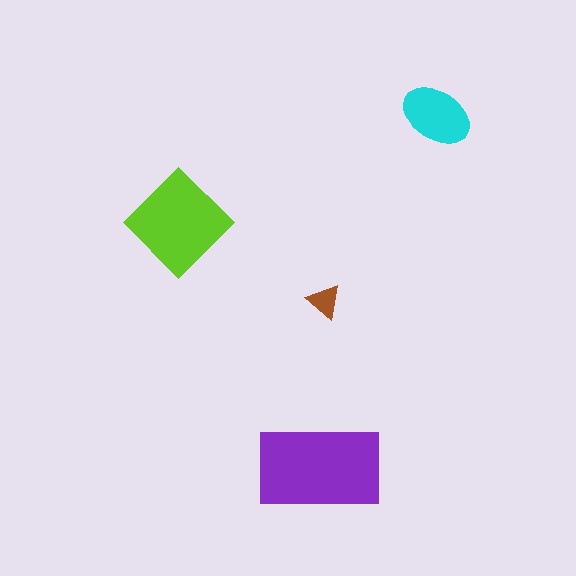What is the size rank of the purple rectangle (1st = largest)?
1st.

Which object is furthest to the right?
The cyan ellipse is rightmost.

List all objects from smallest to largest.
The brown triangle, the cyan ellipse, the lime diamond, the purple rectangle.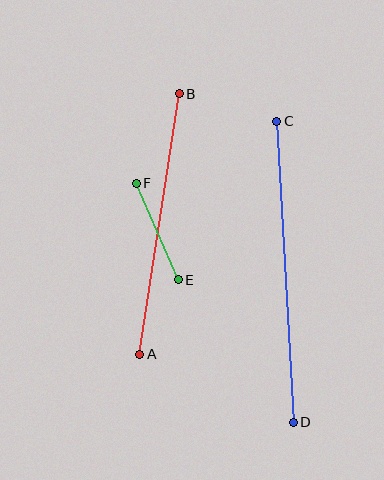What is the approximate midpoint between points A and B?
The midpoint is at approximately (160, 224) pixels.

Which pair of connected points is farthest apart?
Points C and D are farthest apart.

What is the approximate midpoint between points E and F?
The midpoint is at approximately (157, 231) pixels.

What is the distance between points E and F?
The distance is approximately 105 pixels.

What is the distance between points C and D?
The distance is approximately 301 pixels.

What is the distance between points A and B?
The distance is approximately 264 pixels.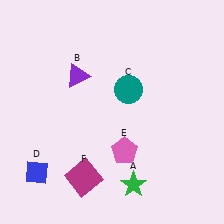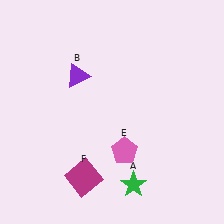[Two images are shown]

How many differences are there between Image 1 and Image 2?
There are 2 differences between the two images.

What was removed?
The blue diamond (D), the teal circle (C) were removed in Image 2.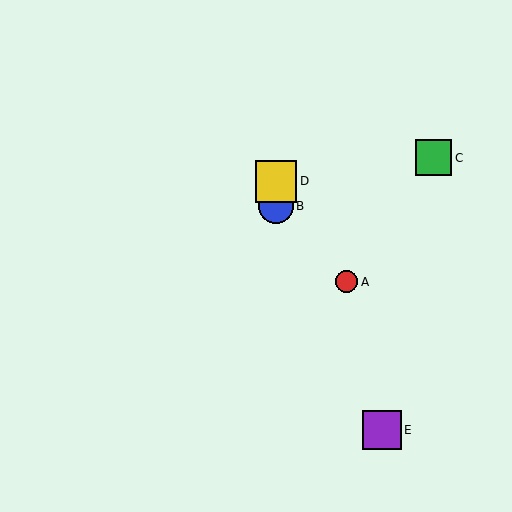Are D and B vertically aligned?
Yes, both are at x≈276.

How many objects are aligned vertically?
2 objects (B, D) are aligned vertically.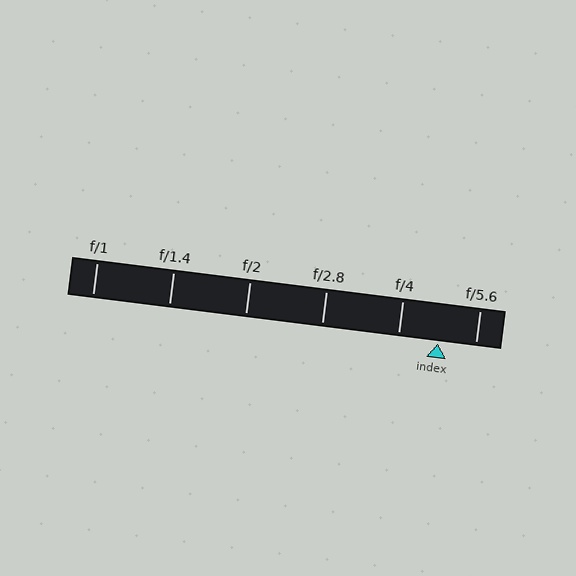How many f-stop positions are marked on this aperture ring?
There are 6 f-stop positions marked.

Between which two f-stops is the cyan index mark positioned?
The index mark is between f/4 and f/5.6.